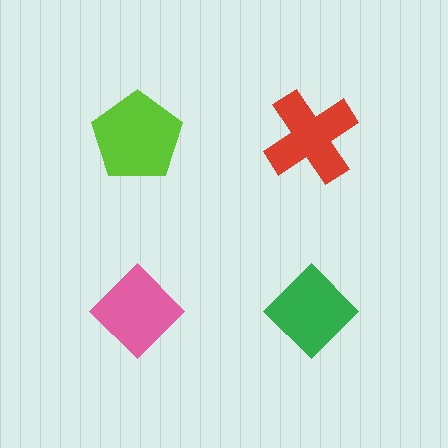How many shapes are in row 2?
2 shapes.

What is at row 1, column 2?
A red cross.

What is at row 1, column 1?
A lime pentagon.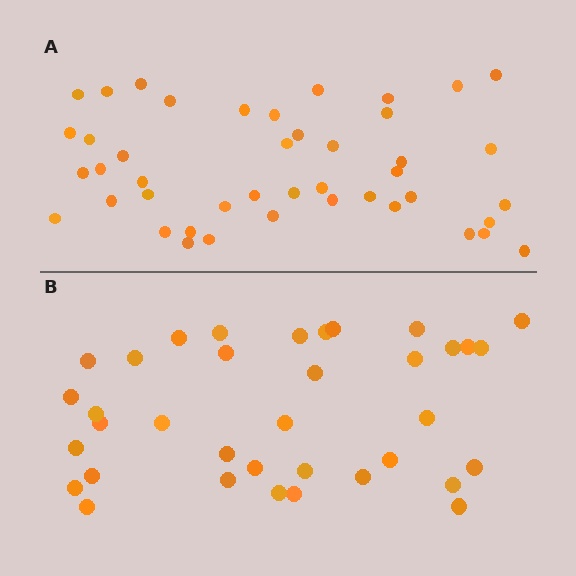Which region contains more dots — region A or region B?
Region A (the top region) has more dots.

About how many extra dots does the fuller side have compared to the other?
Region A has roughly 8 or so more dots than region B.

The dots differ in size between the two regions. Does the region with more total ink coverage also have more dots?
No. Region B has more total ink coverage because its dots are larger, but region A actually contains more individual dots. Total area can be misleading — the number of items is what matters here.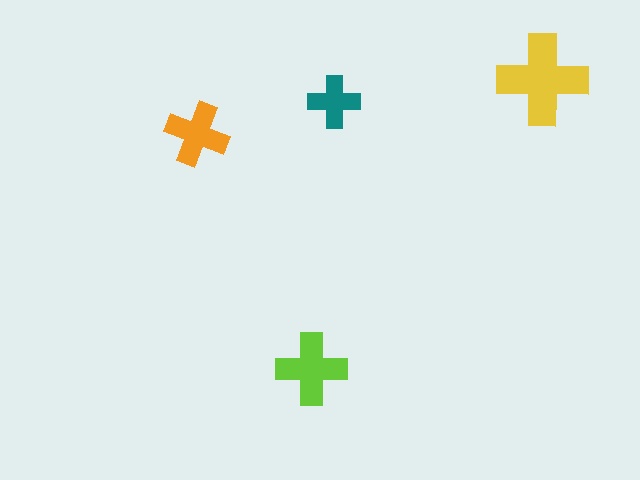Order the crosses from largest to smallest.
the yellow one, the lime one, the orange one, the teal one.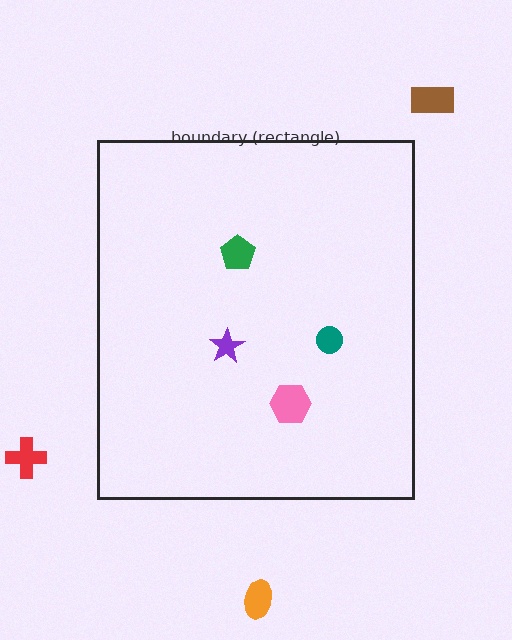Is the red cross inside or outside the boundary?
Outside.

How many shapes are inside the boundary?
4 inside, 3 outside.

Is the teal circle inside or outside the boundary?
Inside.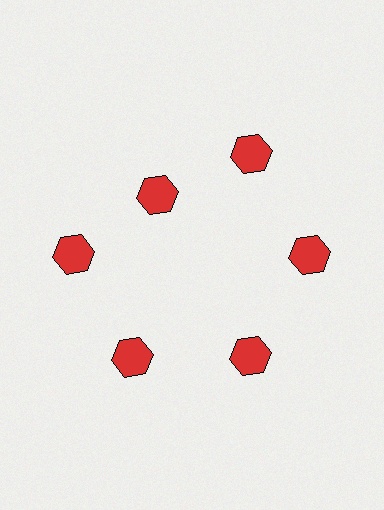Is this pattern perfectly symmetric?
No. The 6 red hexagons are arranged in a ring, but one element near the 11 o'clock position is pulled inward toward the center, breaking the 6-fold rotational symmetry.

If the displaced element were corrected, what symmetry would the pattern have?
It would have 6-fold rotational symmetry — the pattern would map onto itself every 60 degrees.